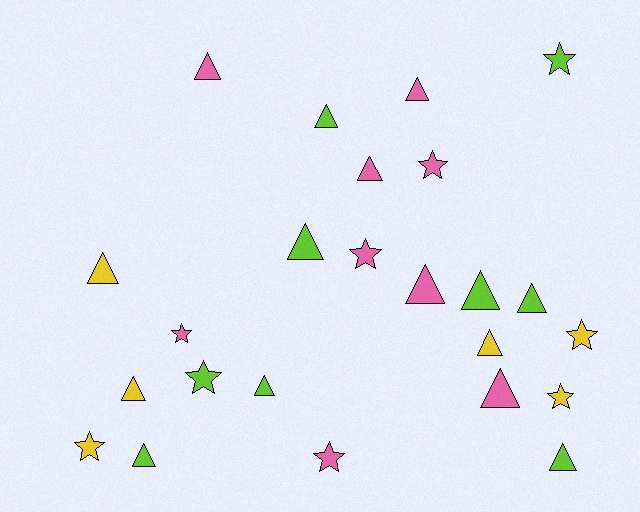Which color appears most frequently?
Pink, with 9 objects.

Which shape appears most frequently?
Triangle, with 15 objects.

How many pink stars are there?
There are 4 pink stars.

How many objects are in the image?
There are 24 objects.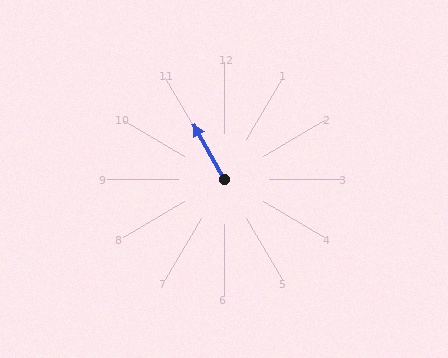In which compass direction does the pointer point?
Northwest.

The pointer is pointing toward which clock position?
Roughly 11 o'clock.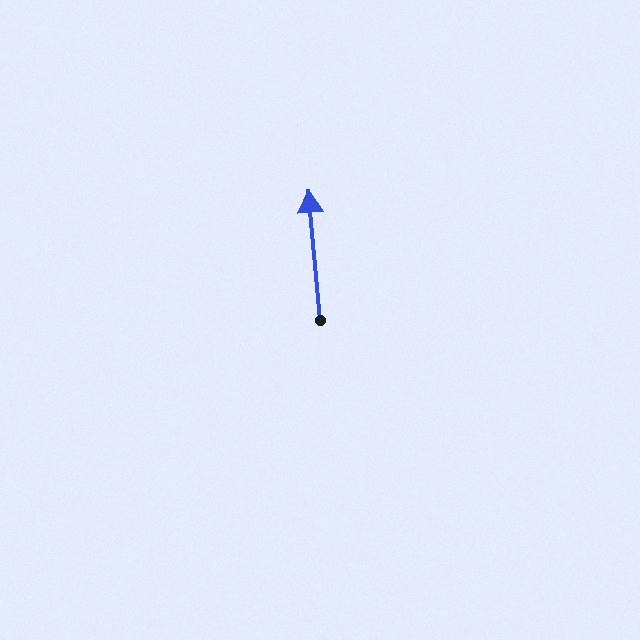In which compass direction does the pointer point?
North.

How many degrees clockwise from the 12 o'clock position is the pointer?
Approximately 355 degrees.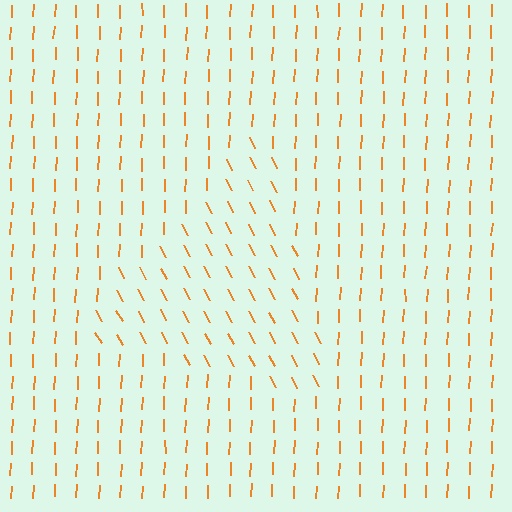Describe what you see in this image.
The image is filled with small orange line segments. A triangle region in the image has lines oriented differently from the surrounding lines, creating a visible texture boundary.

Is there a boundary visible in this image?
Yes, there is a texture boundary formed by a change in line orientation.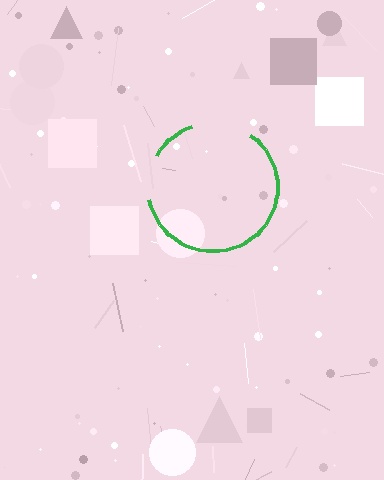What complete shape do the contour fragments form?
The contour fragments form a circle.